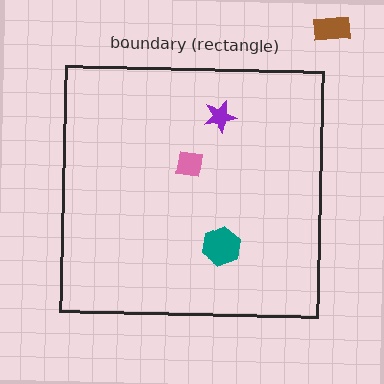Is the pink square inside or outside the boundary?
Inside.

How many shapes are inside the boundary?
3 inside, 1 outside.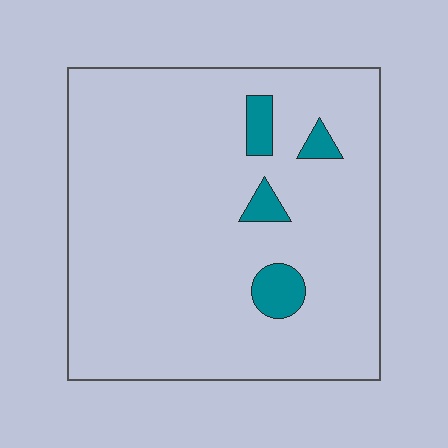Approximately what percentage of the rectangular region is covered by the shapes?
Approximately 5%.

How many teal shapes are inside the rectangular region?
4.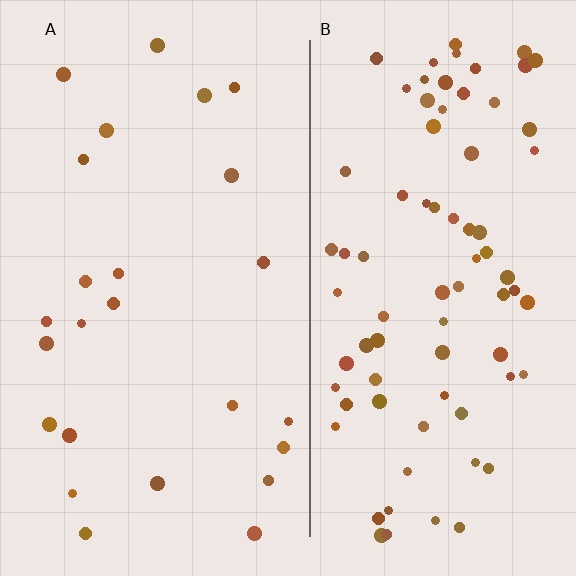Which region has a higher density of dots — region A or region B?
B (the right).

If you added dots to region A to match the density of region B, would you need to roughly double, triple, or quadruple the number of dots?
Approximately triple.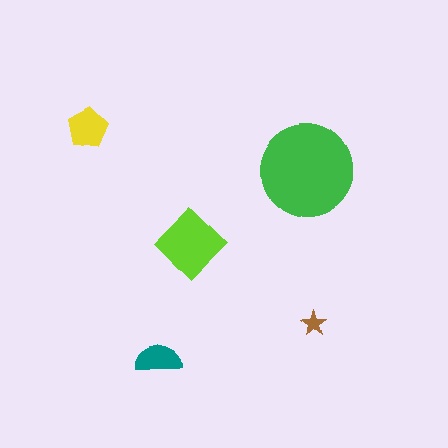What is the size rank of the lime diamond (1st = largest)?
2nd.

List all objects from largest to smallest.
The green circle, the lime diamond, the yellow pentagon, the teal semicircle, the brown star.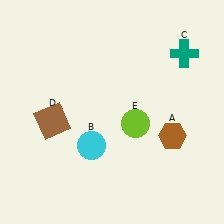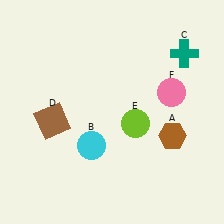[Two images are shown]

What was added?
A pink circle (F) was added in Image 2.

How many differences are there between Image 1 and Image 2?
There is 1 difference between the two images.